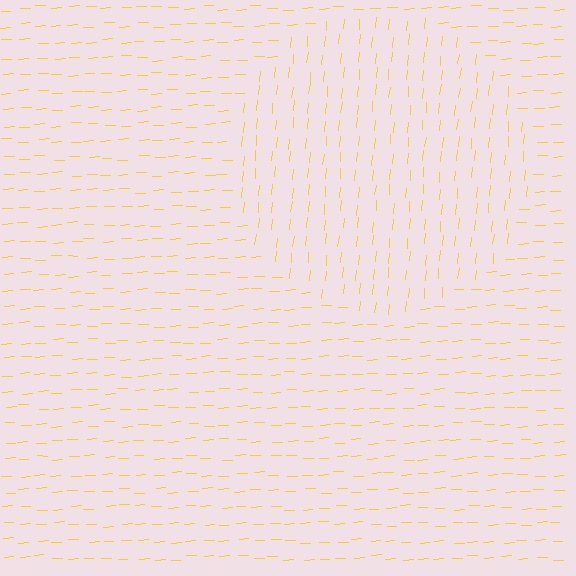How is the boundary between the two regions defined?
The boundary is defined purely by a change in line orientation (approximately 82 degrees difference). All lines are the same color and thickness.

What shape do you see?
I see a circle.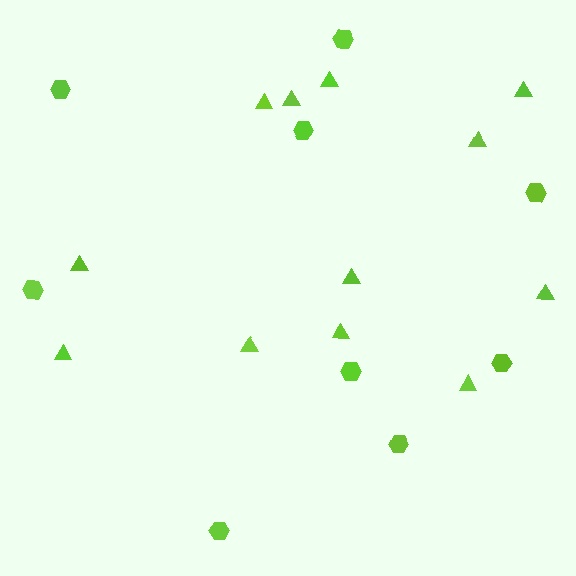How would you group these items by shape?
There are 2 groups: one group of hexagons (9) and one group of triangles (12).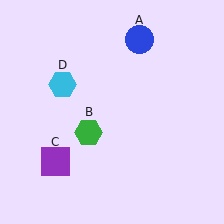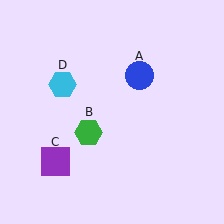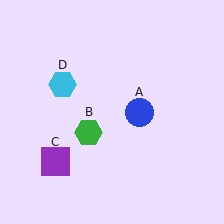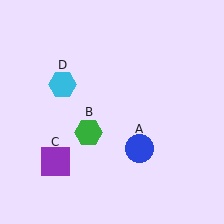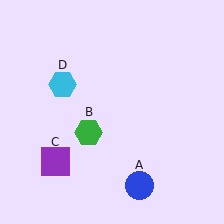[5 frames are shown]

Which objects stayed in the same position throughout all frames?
Green hexagon (object B) and purple square (object C) and cyan hexagon (object D) remained stationary.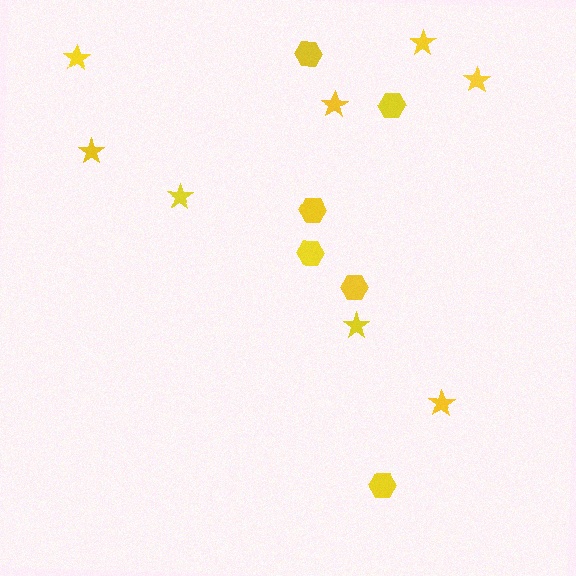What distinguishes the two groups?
There are 2 groups: one group of stars (8) and one group of hexagons (6).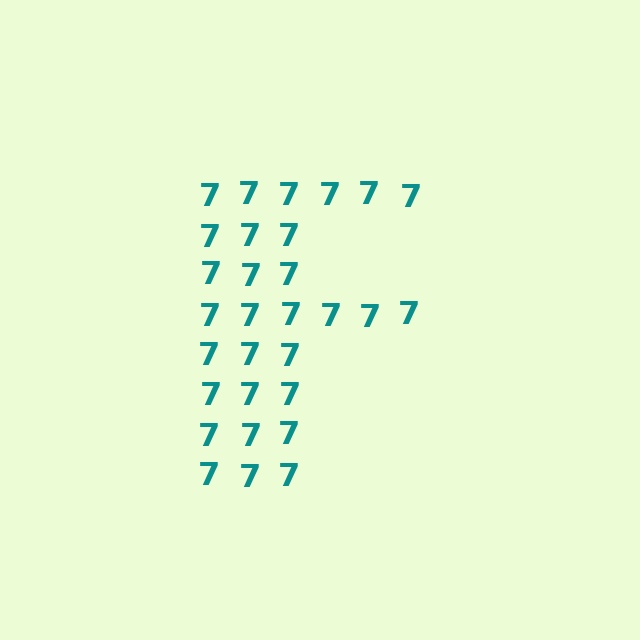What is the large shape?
The large shape is the letter F.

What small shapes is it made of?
It is made of small digit 7's.